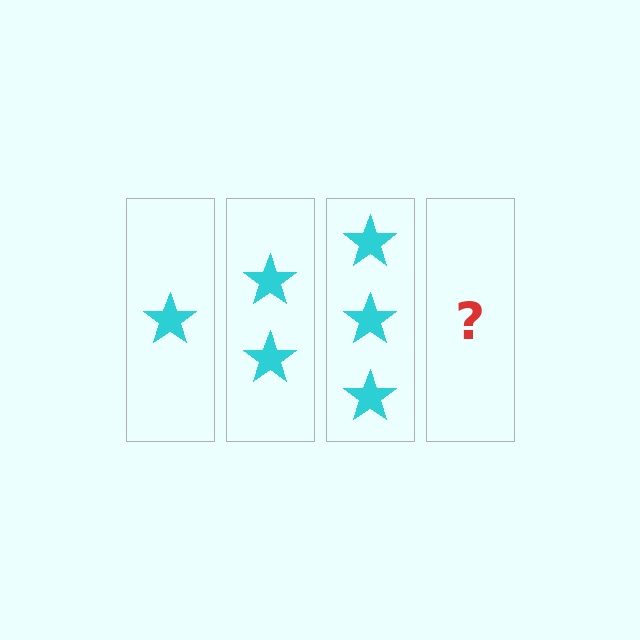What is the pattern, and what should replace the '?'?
The pattern is that each step adds one more star. The '?' should be 4 stars.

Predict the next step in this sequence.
The next step is 4 stars.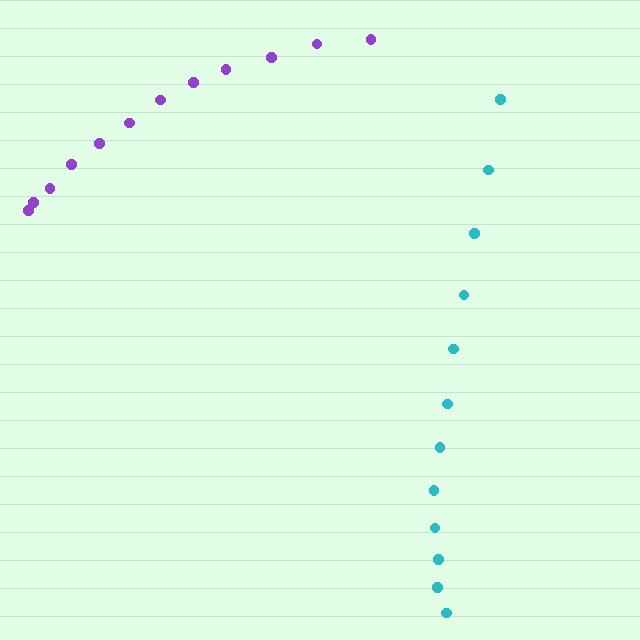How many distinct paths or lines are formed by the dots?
There are 2 distinct paths.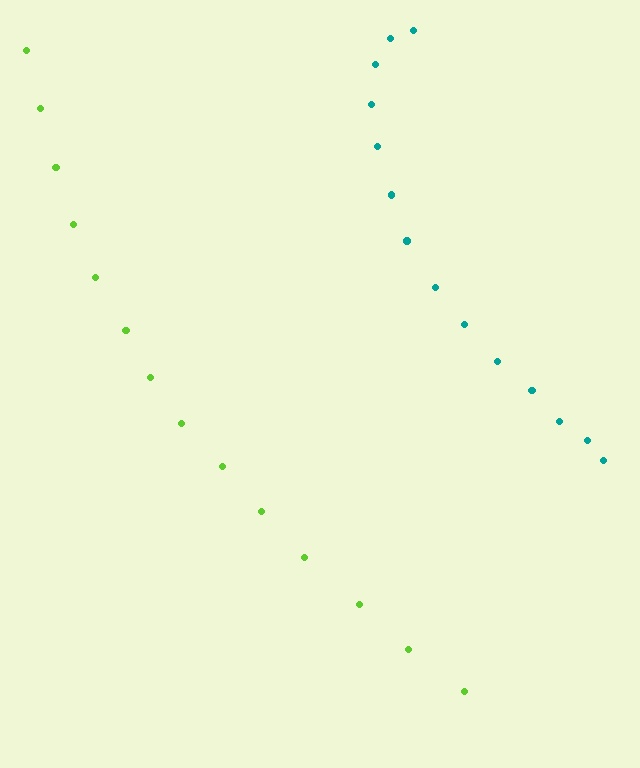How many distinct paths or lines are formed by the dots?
There are 2 distinct paths.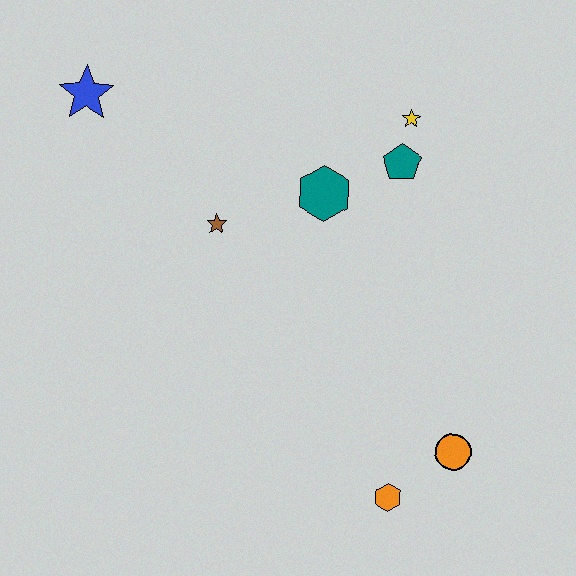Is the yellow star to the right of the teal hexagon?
Yes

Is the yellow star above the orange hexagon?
Yes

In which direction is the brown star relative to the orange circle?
The brown star is to the left of the orange circle.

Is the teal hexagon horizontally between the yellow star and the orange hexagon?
No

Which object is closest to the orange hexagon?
The orange circle is closest to the orange hexagon.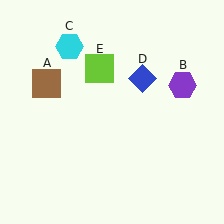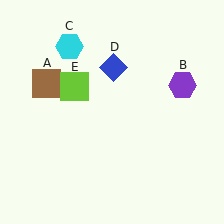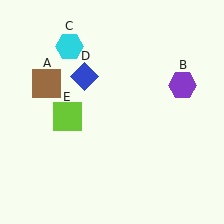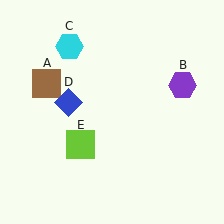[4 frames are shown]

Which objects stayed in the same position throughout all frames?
Brown square (object A) and purple hexagon (object B) and cyan hexagon (object C) remained stationary.